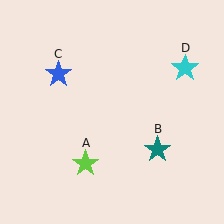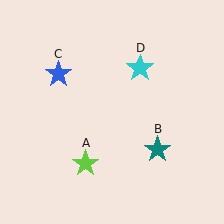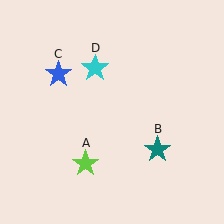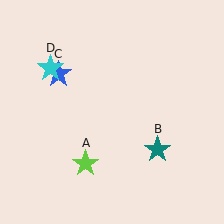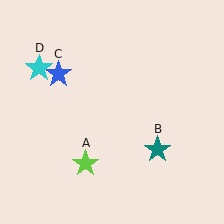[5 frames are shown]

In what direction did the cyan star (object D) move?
The cyan star (object D) moved left.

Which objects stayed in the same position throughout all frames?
Lime star (object A) and teal star (object B) and blue star (object C) remained stationary.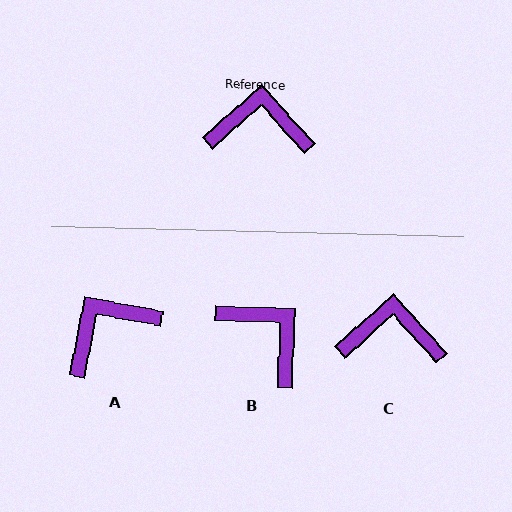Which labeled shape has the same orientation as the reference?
C.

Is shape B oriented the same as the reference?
No, it is off by about 44 degrees.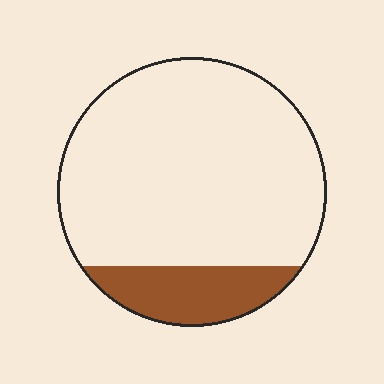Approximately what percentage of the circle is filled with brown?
Approximately 15%.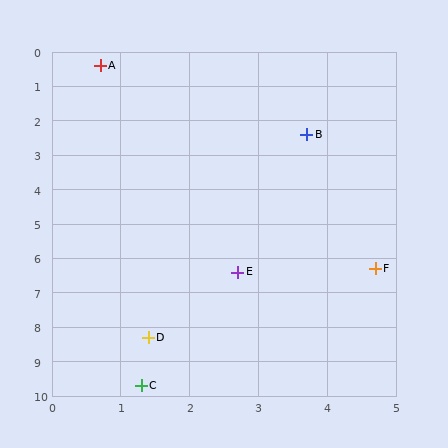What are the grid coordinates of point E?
Point E is at approximately (2.7, 6.4).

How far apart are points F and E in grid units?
Points F and E are about 2.0 grid units apart.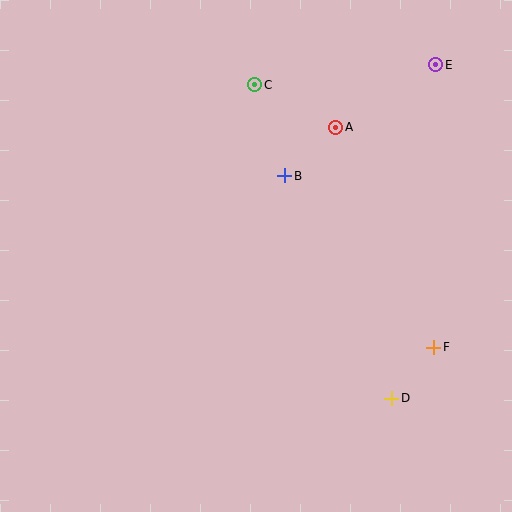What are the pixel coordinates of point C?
Point C is at (255, 85).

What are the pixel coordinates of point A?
Point A is at (336, 127).